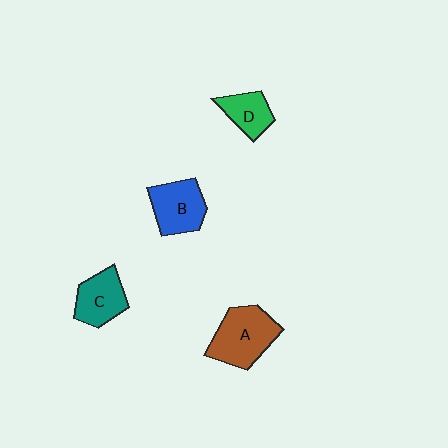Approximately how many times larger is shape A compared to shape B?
Approximately 1.2 times.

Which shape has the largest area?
Shape A (brown).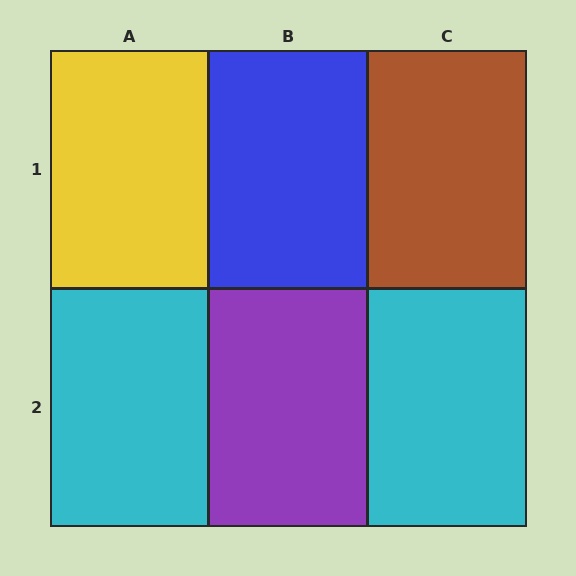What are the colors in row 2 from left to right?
Cyan, purple, cyan.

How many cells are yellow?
1 cell is yellow.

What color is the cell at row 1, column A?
Yellow.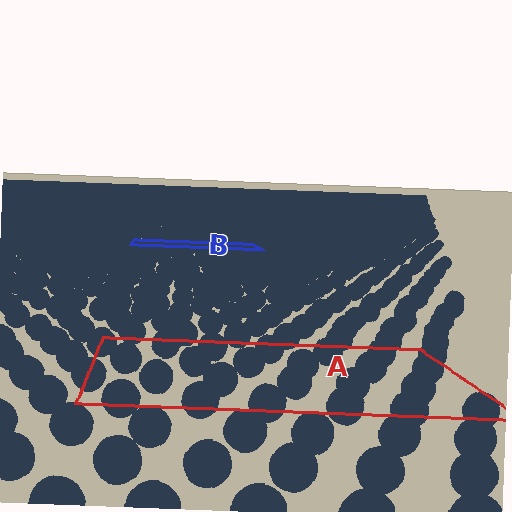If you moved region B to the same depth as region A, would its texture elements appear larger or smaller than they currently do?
They would appear larger. At a closer depth, the same texture elements are projected at a bigger on-screen size.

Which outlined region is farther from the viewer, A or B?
Region B is farther from the viewer — the texture elements inside it appear smaller and more densely packed.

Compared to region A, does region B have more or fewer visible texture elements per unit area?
Region B has more texture elements per unit area — they are packed more densely because it is farther away.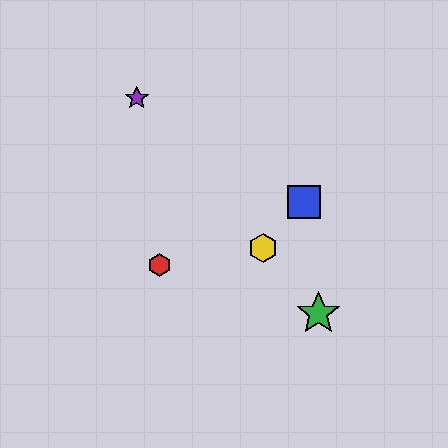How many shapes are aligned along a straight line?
3 shapes (the green star, the yellow hexagon, the purple star) are aligned along a straight line.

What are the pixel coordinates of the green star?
The green star is at (318, 314).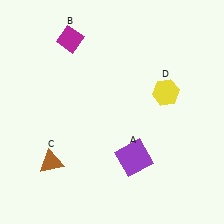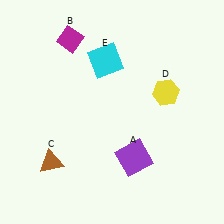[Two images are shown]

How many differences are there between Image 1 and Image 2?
There is 1 difference between the two images.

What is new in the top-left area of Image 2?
A cyan square (E) was added in the top-left area of Image 2.